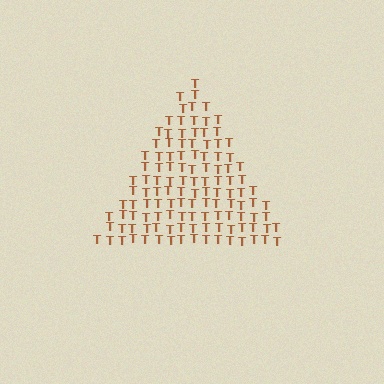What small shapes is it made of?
It is made of small letter T's.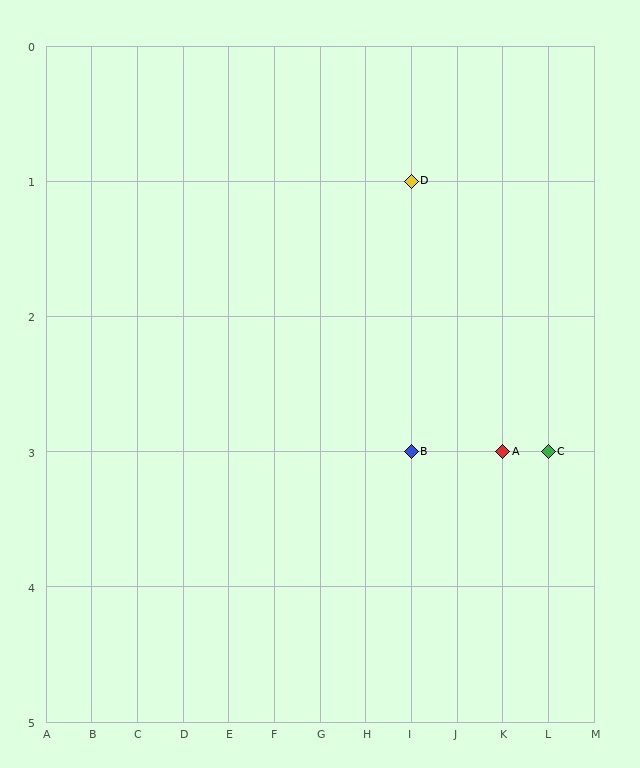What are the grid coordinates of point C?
Point C is at grid coordinates (L, 3).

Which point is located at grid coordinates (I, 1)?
Point D is at (I, 1).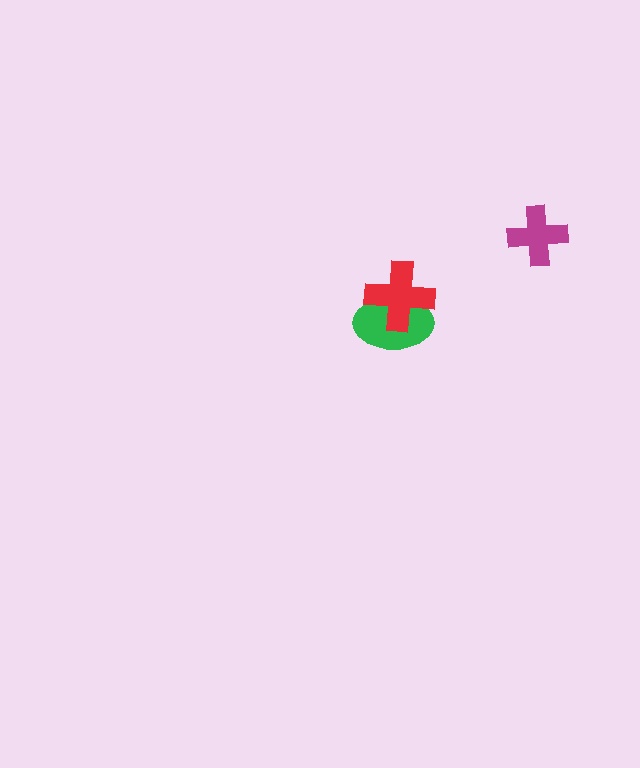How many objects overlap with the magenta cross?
0 objects overlap with the magenta cross.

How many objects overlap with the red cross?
1 object overlaps with the red cross.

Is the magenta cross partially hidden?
No, no other shape covers it.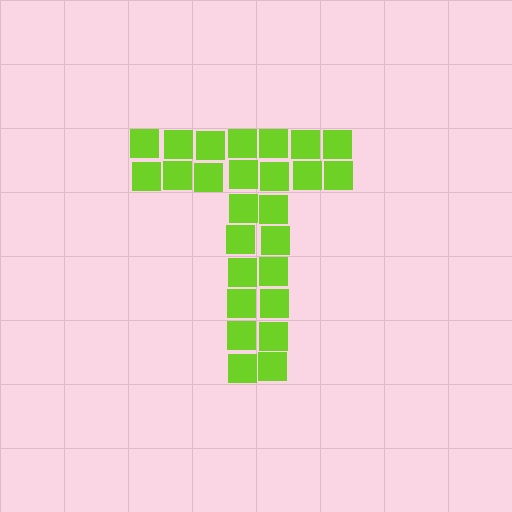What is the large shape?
The large shape is the letter T.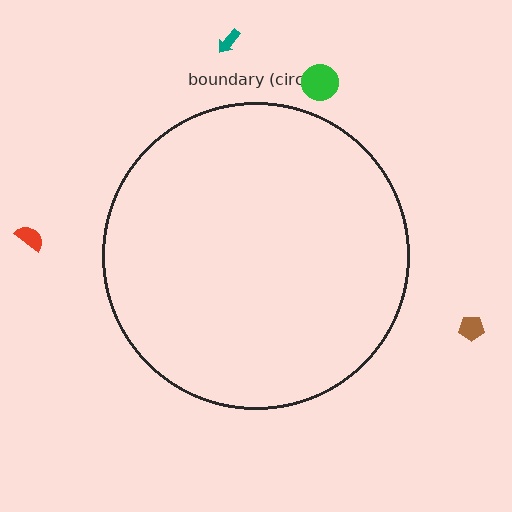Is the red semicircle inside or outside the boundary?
Outside.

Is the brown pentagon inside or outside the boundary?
Outside.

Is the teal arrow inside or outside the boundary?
Outside.